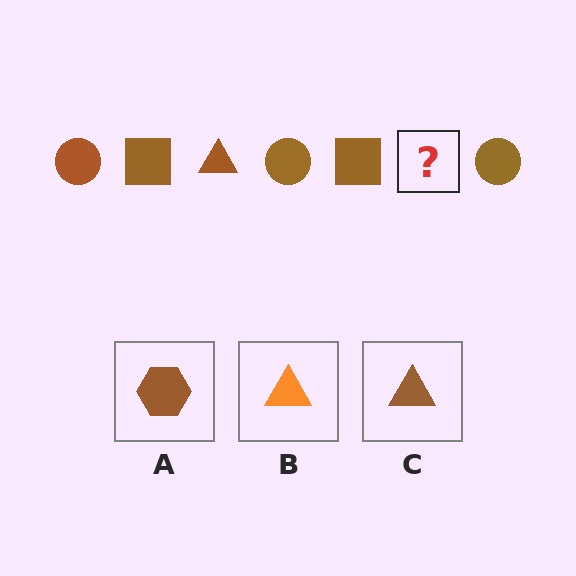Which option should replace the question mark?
Option C.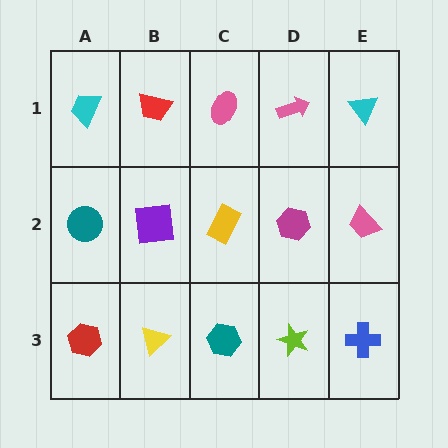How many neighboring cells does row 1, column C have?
3.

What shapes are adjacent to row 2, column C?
A pink ellipse (row 1, column C), a teal hexagon (row 3, column C), a purple square (row 2, column B), a magenta hexagon (row 2, column D).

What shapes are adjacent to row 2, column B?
A red trapezoid (row 1, column B), a yellow triangle (row 3, column B), a teal circle (row 2, column A), a yellow rectangle (row 2, column C).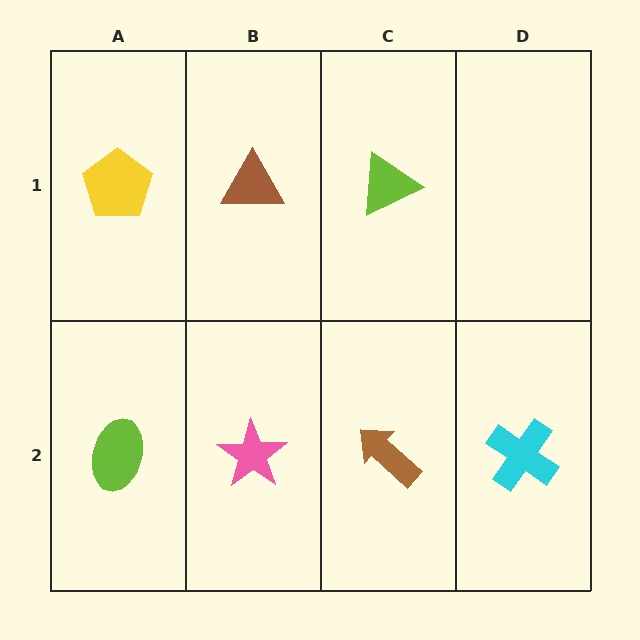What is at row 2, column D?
A cyan cross.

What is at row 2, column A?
A lime ellipse.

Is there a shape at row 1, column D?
No, that cell is empty.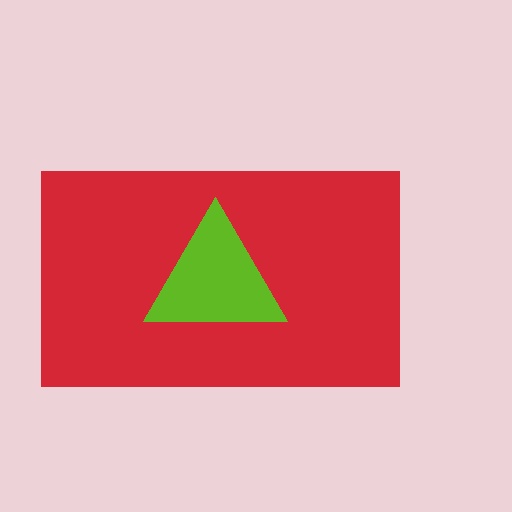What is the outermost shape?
The red rectangle.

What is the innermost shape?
The lime triangle.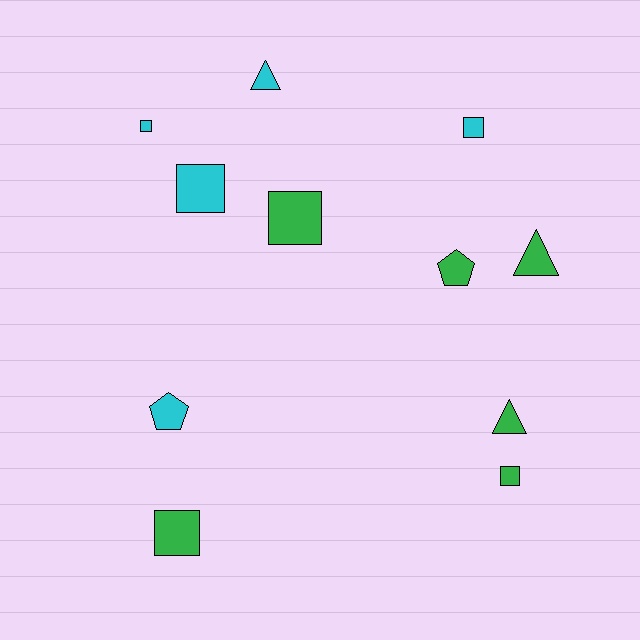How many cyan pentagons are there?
There is 1 cyan pentagon.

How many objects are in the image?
There are 11 objects.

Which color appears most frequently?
Green, with 6 objects.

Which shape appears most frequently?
Square, with 6 objects.